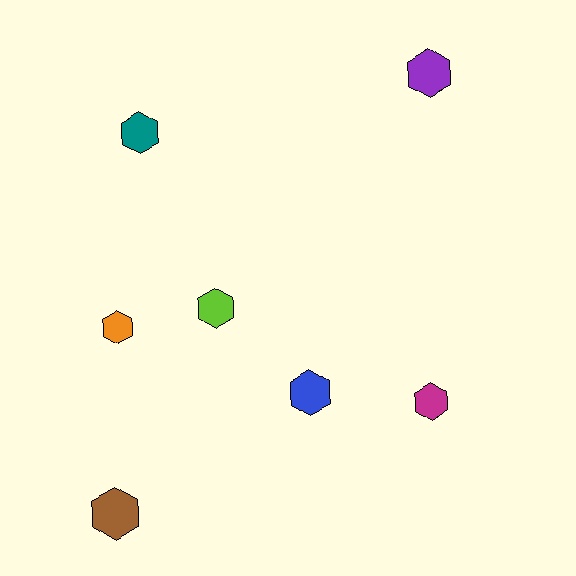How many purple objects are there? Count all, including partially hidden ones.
There is 1 purple object.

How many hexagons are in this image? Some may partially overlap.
There are 7 hexagons.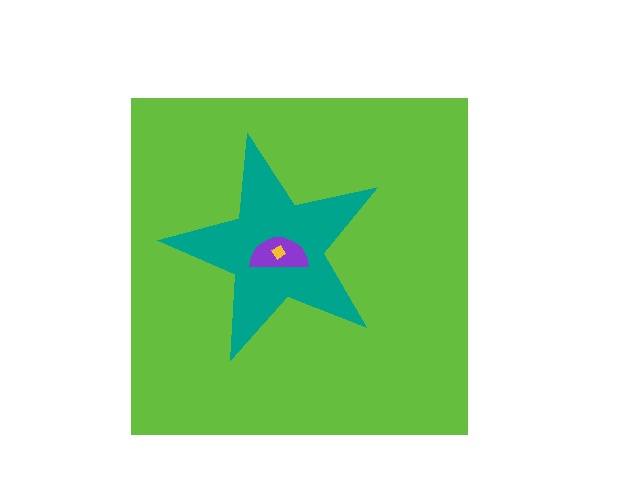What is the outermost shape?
The lime square.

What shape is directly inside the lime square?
The teal star.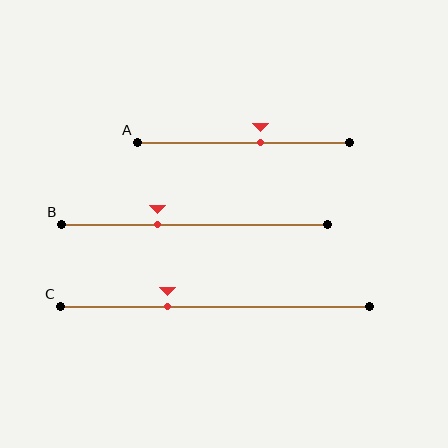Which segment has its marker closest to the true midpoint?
Segment A has its marker closest to the true midpoint.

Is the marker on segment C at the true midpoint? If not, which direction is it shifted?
No, the marker on segment C is shifted to the left by about 15% of the segment length.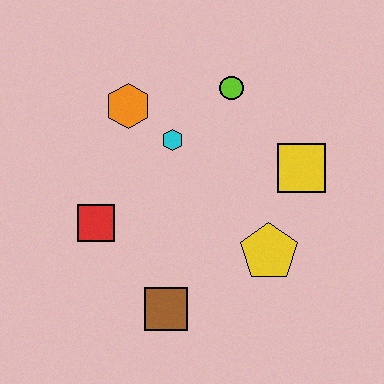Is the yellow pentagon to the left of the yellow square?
Yes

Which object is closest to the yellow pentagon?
The yellow square is closest to the yellow pentagon.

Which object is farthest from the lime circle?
The brown square is farthest from the lime circle.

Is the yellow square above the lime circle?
No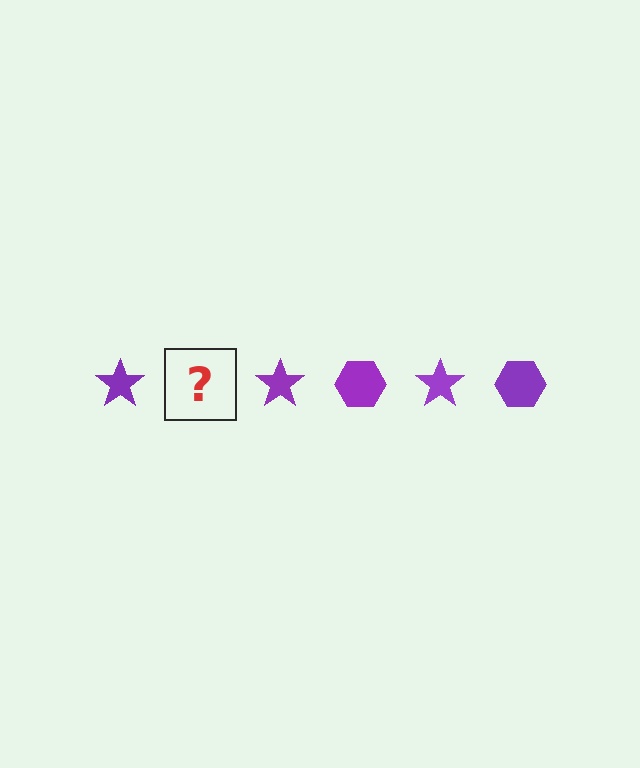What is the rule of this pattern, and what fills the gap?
The rule is that the pattern cycles through star, hexagon shapes in purple. The gap should be filled with a purple hexagon.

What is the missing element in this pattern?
The missing element is a purple hexagon.